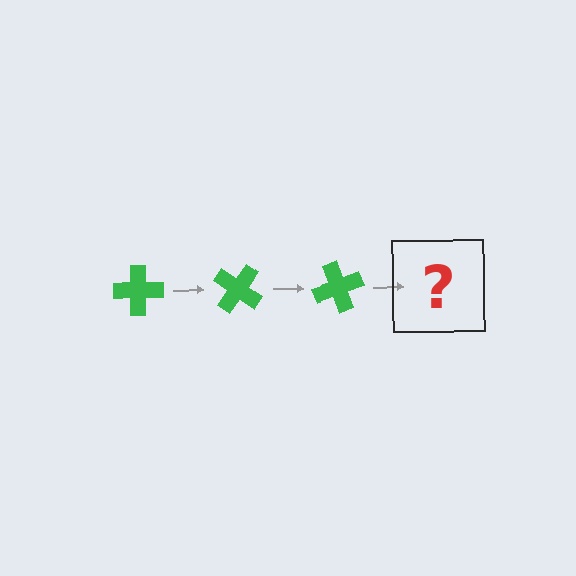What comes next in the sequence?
The next element should be a green cross rotated 105 degrees.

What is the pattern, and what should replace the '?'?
The pattern is that the cross rotates 35 degrees each step. The '?' should be a green cross rotated 105 degrees.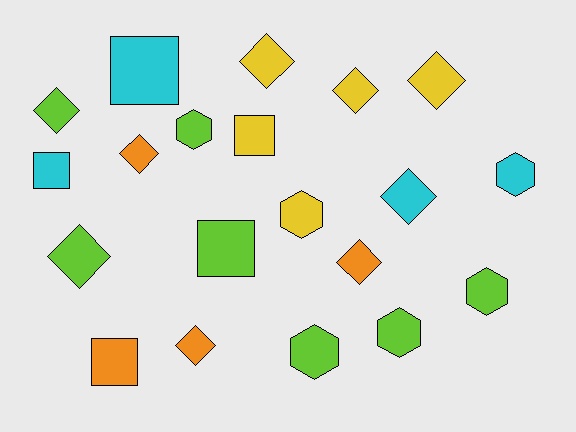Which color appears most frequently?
Lime, with 7 objects.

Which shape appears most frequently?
Diamond, with 9 objects.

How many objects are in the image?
There are 20 objects.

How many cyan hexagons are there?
There is 1 cyan hexagon.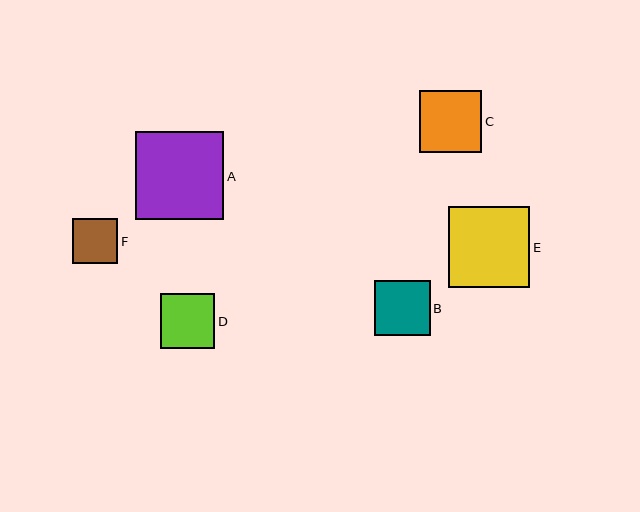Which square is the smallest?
Square F is the smallest with a size of approximately 45 pixels.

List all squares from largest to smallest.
From largest to smallest: A, E, C, B, D, F.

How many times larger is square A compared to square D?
Square A is approximately 1.6 times the size of square D.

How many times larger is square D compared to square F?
Square D is approximately 1.2 times the size of square F.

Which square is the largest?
Square A is the largest with a size of approximately 88 pixels.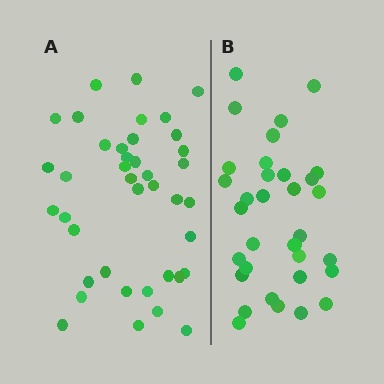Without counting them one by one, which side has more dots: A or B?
Region A (the left region) has more dots.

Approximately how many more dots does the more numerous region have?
Region A has roughly 8 or so more dots than region B.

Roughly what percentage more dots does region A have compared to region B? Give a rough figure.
About 20% more.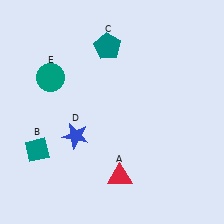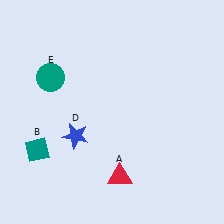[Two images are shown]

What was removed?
The teal pentagon (C) was removed in Image 2.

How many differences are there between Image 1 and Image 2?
There is 1 difference between the two images.